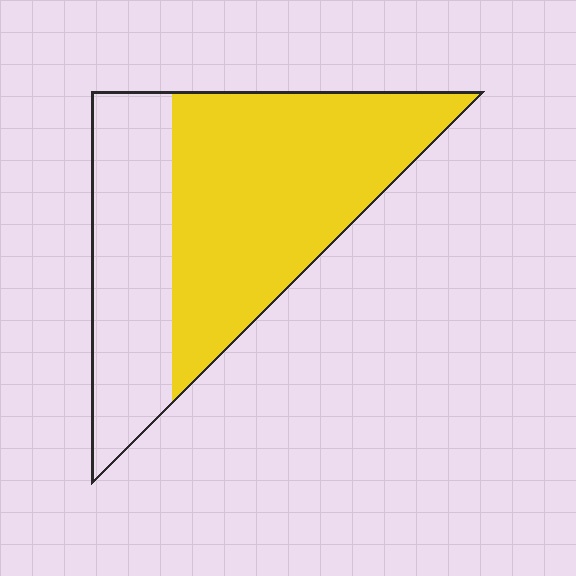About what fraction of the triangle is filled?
About five eighths (5/8).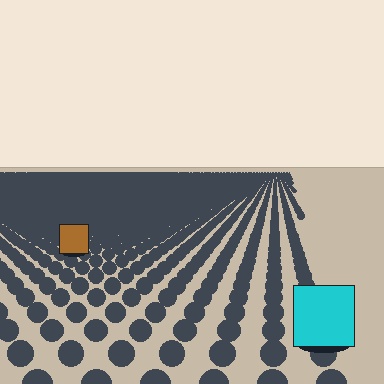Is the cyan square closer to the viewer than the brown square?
Yes. The cyan square is closer — you can tell from the texture gradient: the ground texture is coarser near it.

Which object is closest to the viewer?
The cyan square is closest. The texture marks near it are larger and more spread out.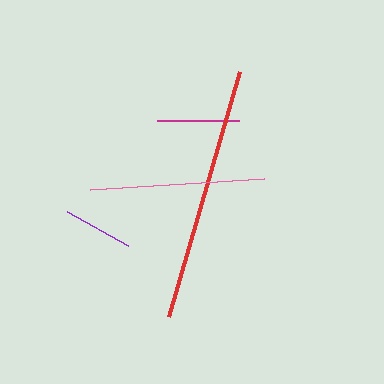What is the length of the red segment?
The red segment is approximately 255 pixels long.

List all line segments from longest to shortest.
From longest to shortest: red, pink, magenta, purple.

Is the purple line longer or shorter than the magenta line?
The magenta line is longer than the purple line.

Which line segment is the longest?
The red line is the longest at approximately 255 pixels.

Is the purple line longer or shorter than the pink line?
The pink line is longer than the purple line.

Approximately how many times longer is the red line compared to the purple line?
The red line is approximately 3.7 times the length of the purple line.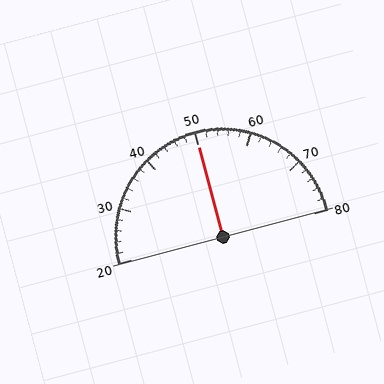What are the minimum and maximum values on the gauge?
The gauge ranges from 20 to 80.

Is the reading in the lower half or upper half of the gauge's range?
The reading is in the upper half of the range (20 to 80).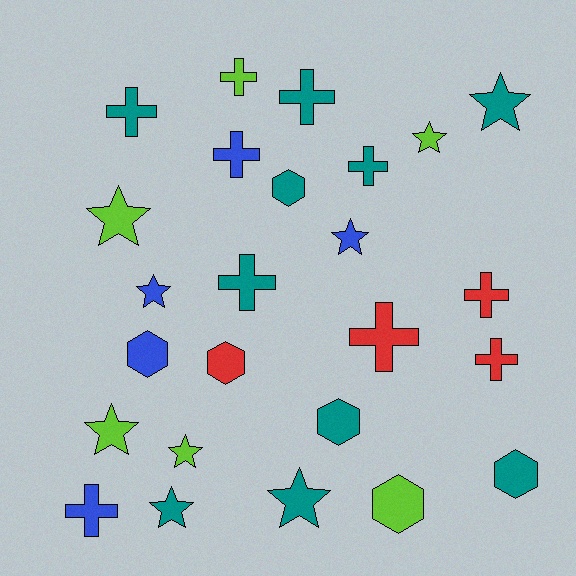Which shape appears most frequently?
Cross, with 10 objects.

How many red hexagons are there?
There is 1 red hexagon.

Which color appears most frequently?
Teal, with 10 objects.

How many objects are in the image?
There are 25 objects.